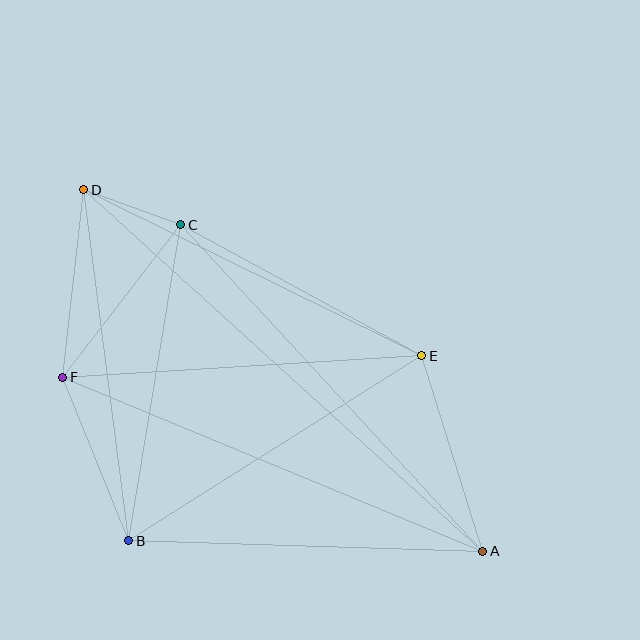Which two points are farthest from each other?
Points A and D are farthest from each other.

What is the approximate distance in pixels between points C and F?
The distance between C and F is approximately 193 pixels.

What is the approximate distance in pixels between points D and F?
The distance between D and F is approximately 189 pixels.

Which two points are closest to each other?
Points C and D are closest to each other.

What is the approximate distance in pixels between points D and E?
The distance between D and E is approximately 377 pixels.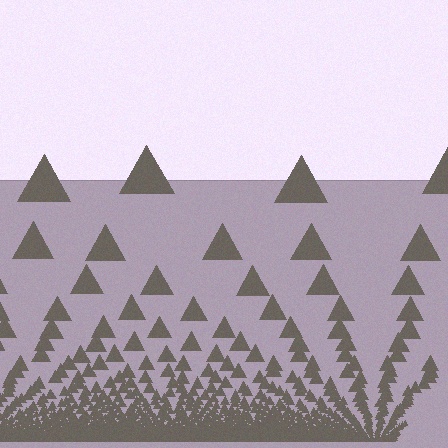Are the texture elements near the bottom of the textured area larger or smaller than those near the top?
Smaller. The gradient is inverted — elements near the bottom are smaller and denser.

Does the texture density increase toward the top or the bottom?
Density increases toward the bottom.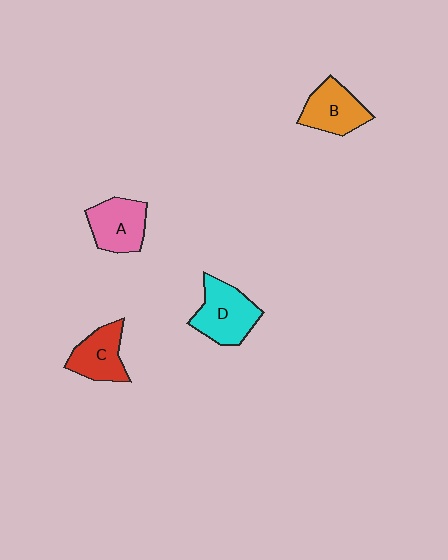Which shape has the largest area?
Shape D (cyan).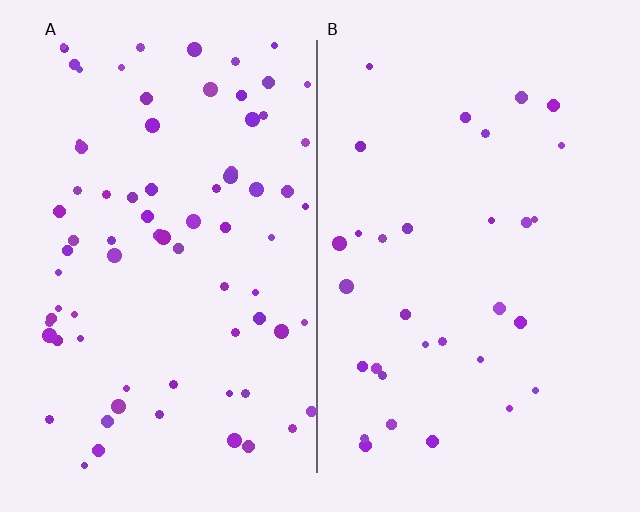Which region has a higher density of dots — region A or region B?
A (the left).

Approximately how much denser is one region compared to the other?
Approximately 2.4× — region A over region B.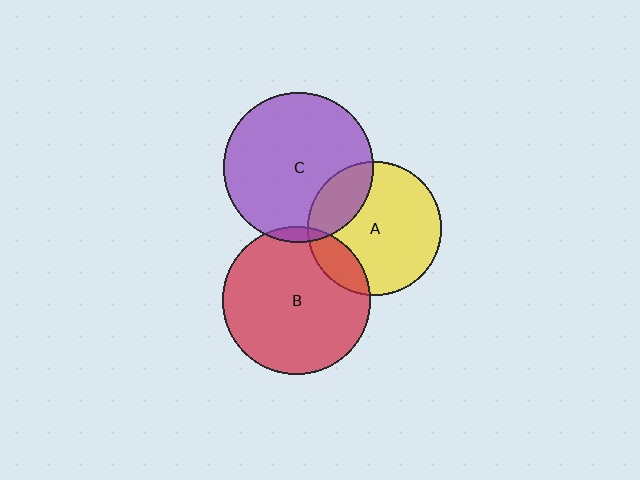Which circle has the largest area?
Circle C (purple).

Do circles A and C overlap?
Yes.